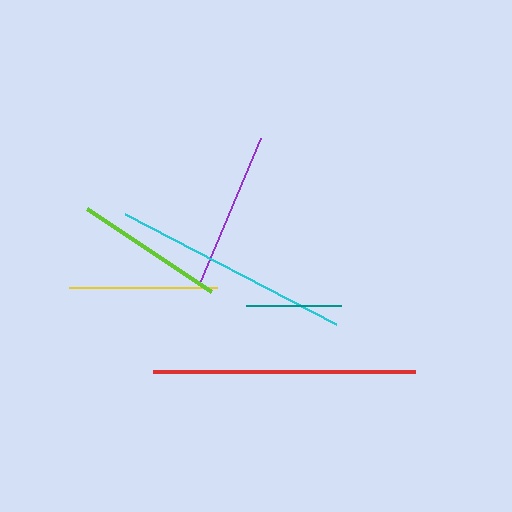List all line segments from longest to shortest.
From longest to shortest: red, cyan, purple, yellow, lime, teal.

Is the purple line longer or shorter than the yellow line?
The purple line is longer than the yellow line.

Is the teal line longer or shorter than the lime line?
The lime line is longer than the teal line.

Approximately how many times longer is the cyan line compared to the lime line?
The cyan line is approximately 1.6 times the length of the lime line.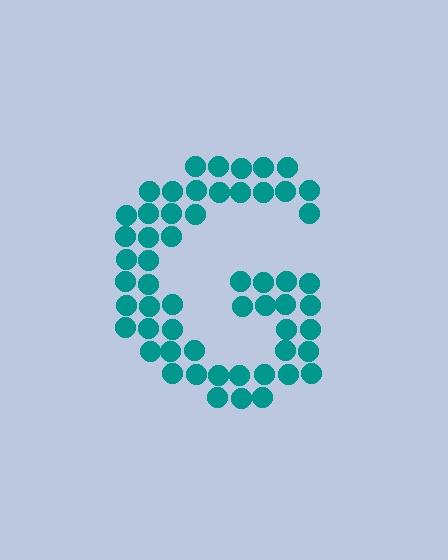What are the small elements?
The small elements are circles.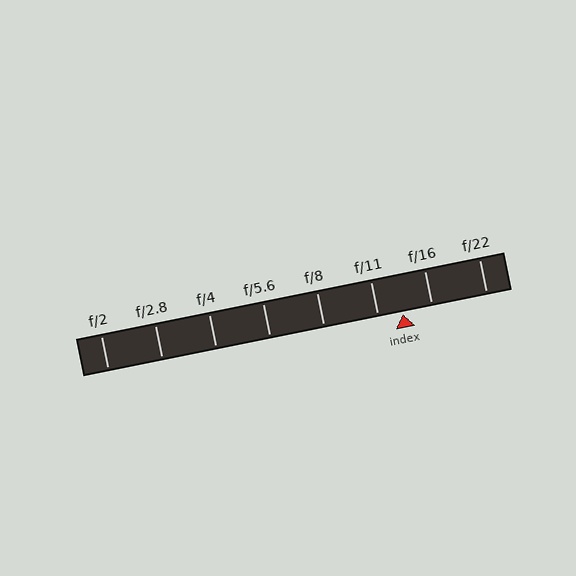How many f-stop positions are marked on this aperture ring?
There are 8 f-stop positions marked.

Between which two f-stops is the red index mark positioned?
The index mark is between f/11 and f/16.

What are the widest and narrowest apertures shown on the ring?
The widest aperture shown is f/2 and the narrowest is f/22.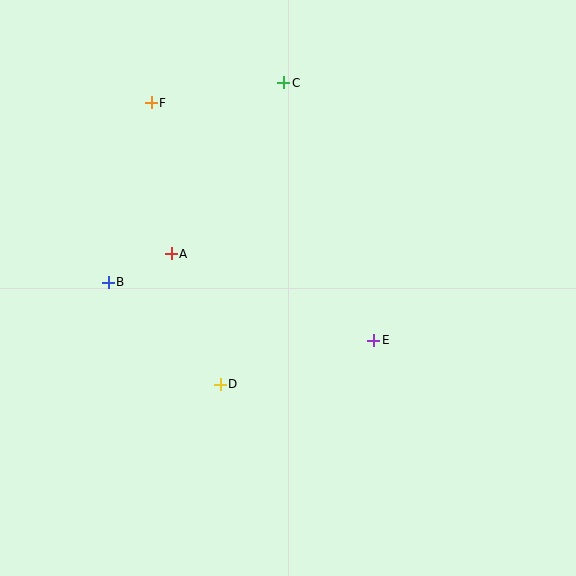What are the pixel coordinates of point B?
Point B is at (108, 282).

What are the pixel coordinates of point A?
Point A is at (171, 254).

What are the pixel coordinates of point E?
Point E is at (374, 340).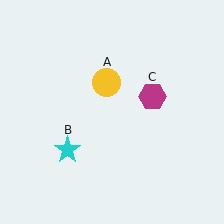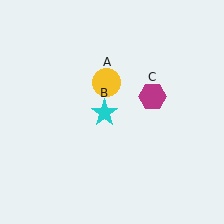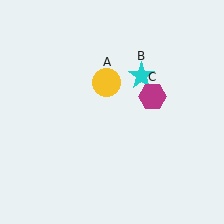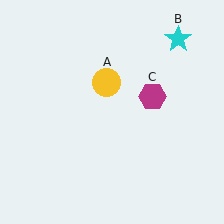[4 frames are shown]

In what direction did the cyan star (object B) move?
The cyan star (object B) moved up and to the right.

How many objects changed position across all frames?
1 object changed position: cyan star (object B).